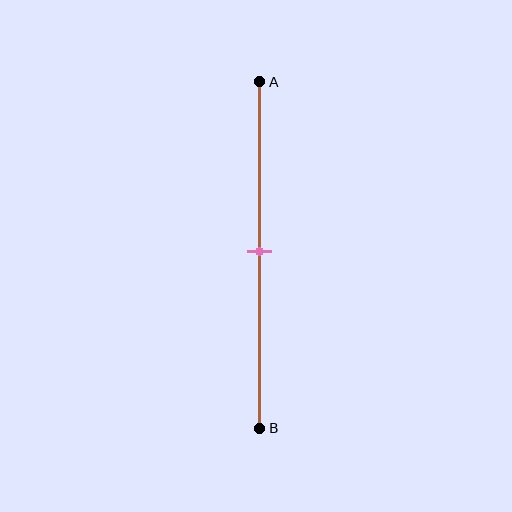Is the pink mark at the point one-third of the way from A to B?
No, the mark is at about 50% from A, not at the 33% one-third point.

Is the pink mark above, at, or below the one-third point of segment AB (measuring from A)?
The pink mark is below the one-third point of segment AB.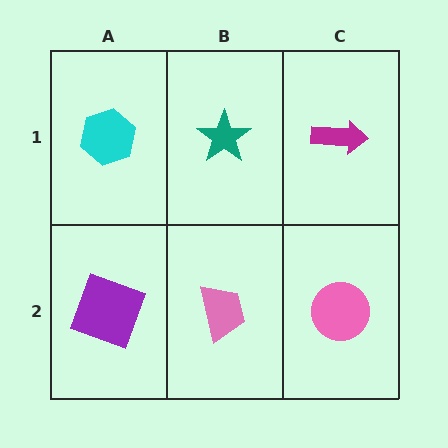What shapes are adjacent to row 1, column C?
A pink circle (row 2, column C), a teal star (row 1, column B).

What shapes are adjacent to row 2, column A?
A cyan hexagon (row 1, column A), a pink trapezoid (row 2, column B).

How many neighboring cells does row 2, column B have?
3.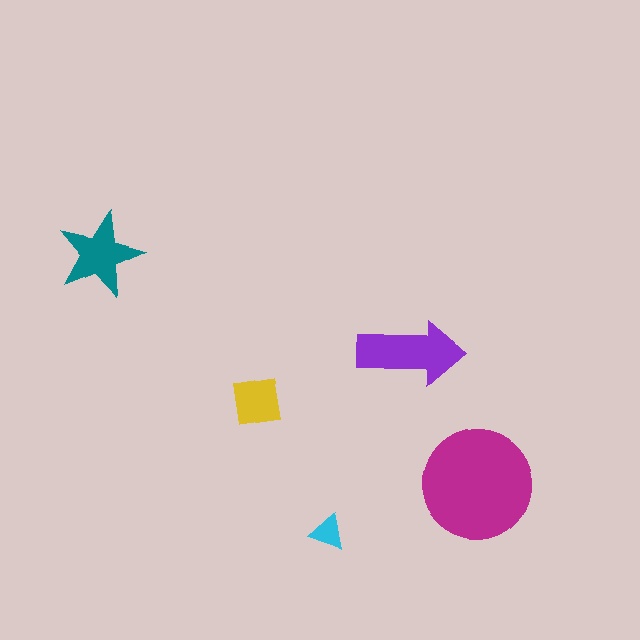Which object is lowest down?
The cyan triangle is bottommost.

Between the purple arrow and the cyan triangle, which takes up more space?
The purple arrow.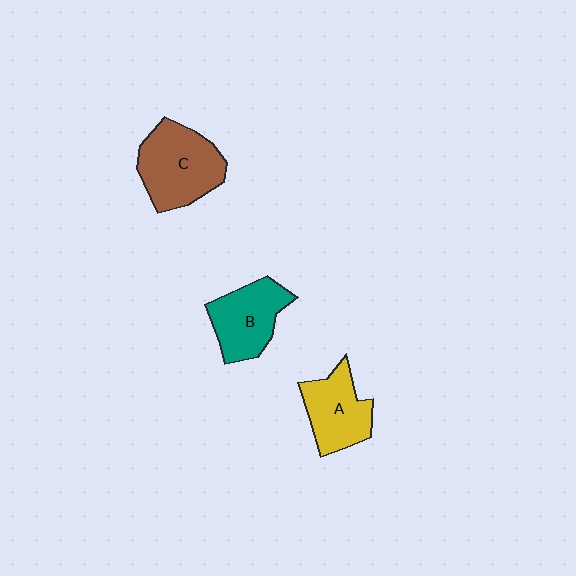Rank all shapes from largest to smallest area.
From largest to smallest: C (brown), B (teal), A (yellow).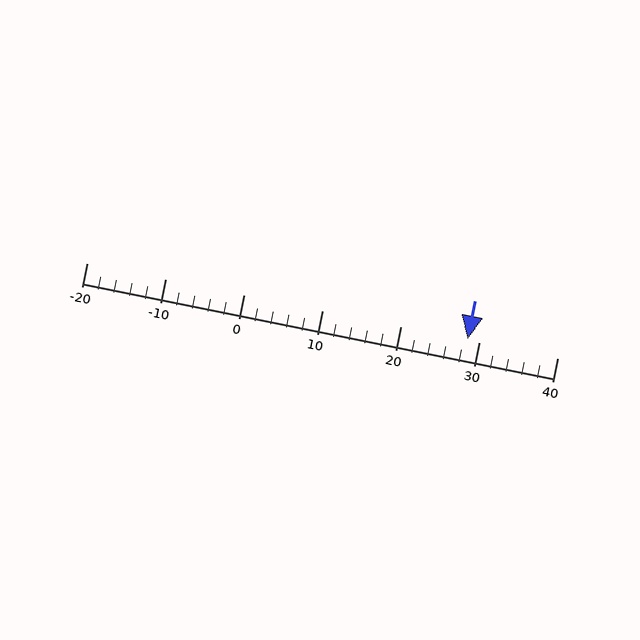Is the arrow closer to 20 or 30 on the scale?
The arrow is closer to 30.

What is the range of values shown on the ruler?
The ruler shows values from -20 to 40.